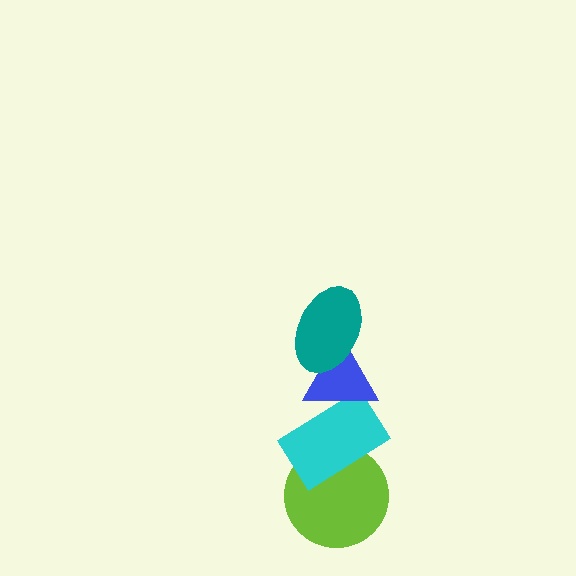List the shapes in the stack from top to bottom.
From top to bottom: the teal ellipse, the blue triangle, the cyan rectangle, the lime circle.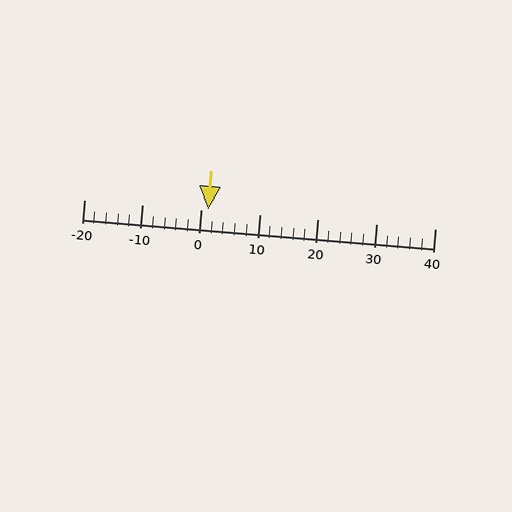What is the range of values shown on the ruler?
The ruler shows values from -20 to 40.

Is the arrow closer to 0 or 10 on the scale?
The arrow is closer to 0.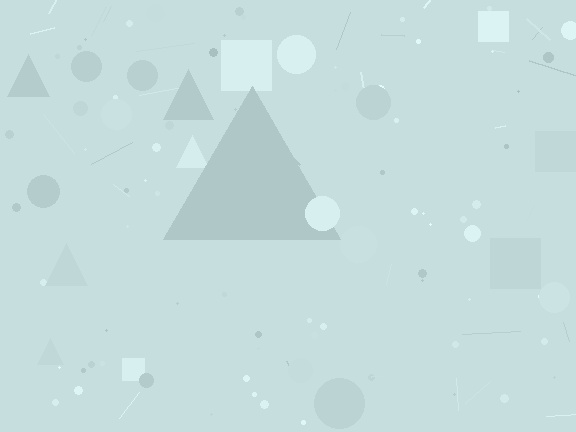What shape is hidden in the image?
A triangle is hidden in the image.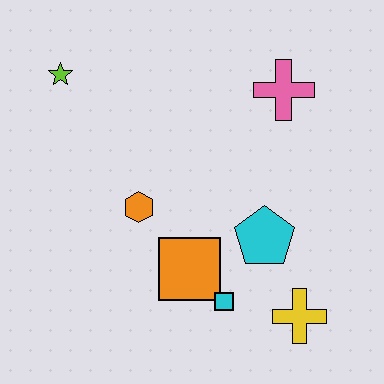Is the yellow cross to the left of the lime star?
No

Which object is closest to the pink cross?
The cyan pentagon is closest to the pink cross.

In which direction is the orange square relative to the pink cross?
The orange square is below the pink cross.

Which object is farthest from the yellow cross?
The lime star is farthest from the yellow cross.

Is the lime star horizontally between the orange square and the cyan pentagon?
No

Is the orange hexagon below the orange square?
No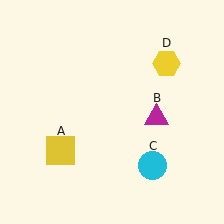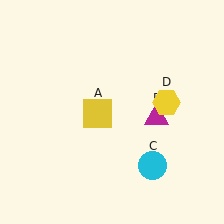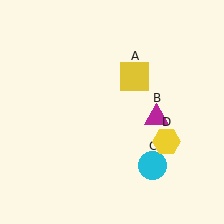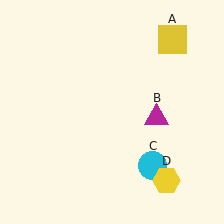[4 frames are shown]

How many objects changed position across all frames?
2 objects changed position: yellow square (object A), yellow hexagon (object D).